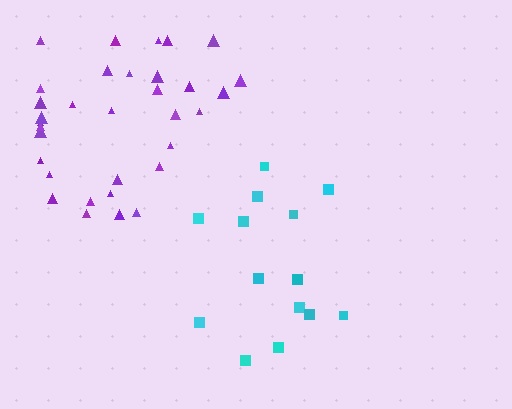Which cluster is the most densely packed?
Purple.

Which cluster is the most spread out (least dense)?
Cyan.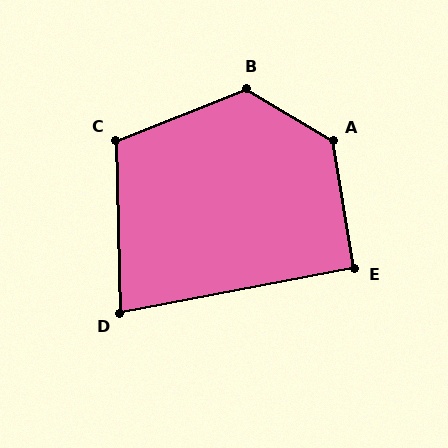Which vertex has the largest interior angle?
A, at approximately 130 degrees.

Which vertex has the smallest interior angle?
D, at approximately 81 degrees.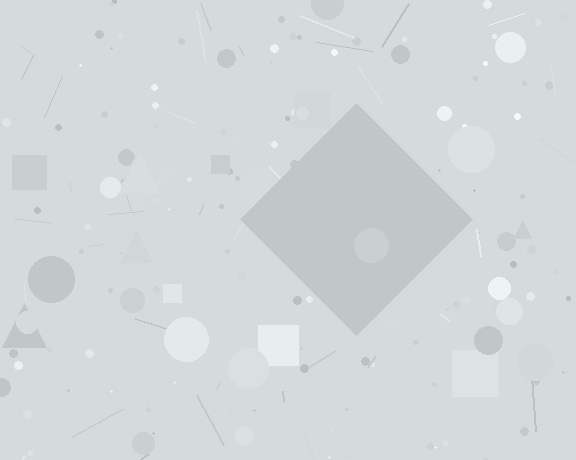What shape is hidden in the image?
A diamond is hidden in the image.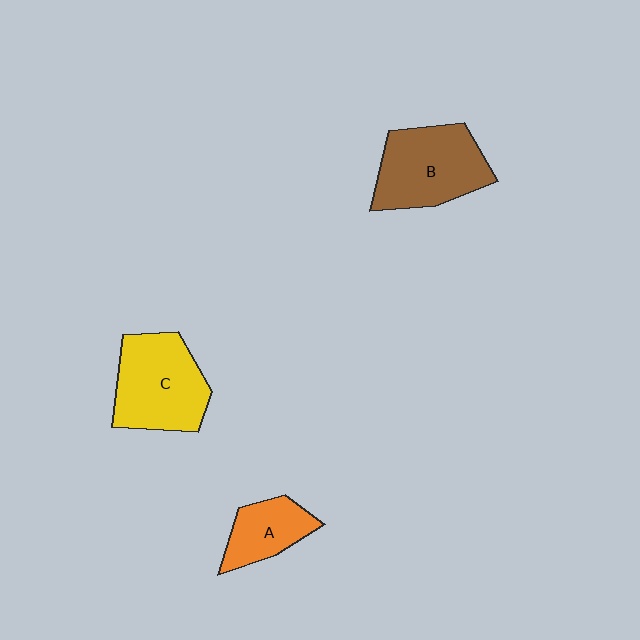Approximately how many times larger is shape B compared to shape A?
Approximately 1.8 times.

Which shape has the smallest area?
Shape A (orange).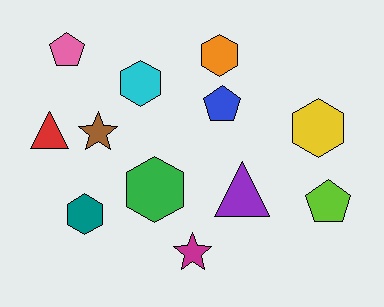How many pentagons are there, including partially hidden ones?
There are 3 pentagons.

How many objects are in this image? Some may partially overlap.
There are 12 objects.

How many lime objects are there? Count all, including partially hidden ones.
There is 1 lime object.